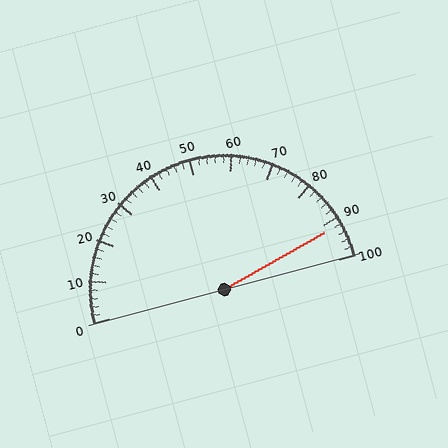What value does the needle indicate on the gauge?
The needle indicates approximately 92.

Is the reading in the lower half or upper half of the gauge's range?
The reading is in the upper half of the range (0 to 100).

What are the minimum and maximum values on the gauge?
The gauge ranges from 0 to 100.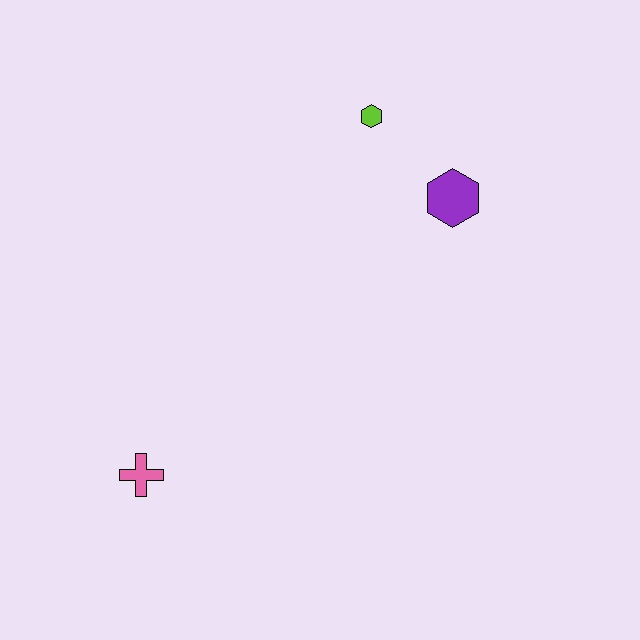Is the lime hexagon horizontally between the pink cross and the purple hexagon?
Yes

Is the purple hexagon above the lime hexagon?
No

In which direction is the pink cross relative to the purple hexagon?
The pink cross is to the left of the purple hexagon.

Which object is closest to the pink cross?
The purple hexagon is closest to the pink cross.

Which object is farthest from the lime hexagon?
The pink cross is farthest from the lime hexagon.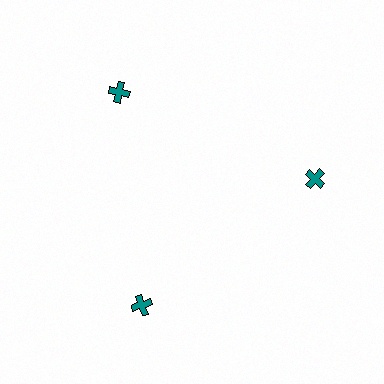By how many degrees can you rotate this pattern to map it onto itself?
The pattern maps onto itself every 120 degrees of rotation.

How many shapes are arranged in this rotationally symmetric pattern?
There are 3 shapes, arranged in 3 groups of 1.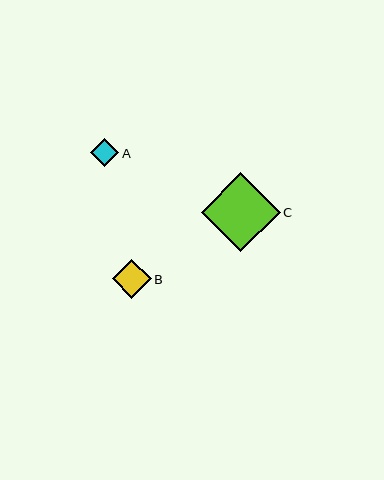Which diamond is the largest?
Diamond C is the largest with a size of approximately 79 pixels.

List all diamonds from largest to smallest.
From largest to smallest: C, B, A.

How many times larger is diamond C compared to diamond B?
Diamond C is approximately 2.0 times the size of diamond B.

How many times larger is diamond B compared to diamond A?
Diamond B is approximately 1.4 times the size of diamond A.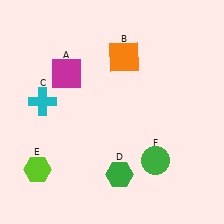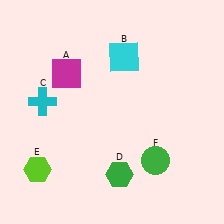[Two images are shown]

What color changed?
The square (B) changed from orange in Image 1 to cyan in Image 2.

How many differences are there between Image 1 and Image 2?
There is 1 difference between the two images.